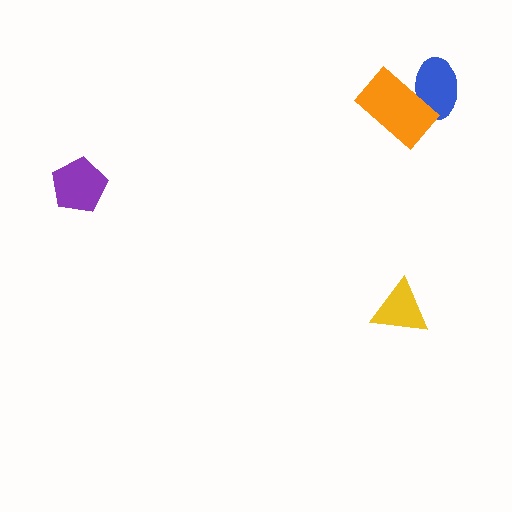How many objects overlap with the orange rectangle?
1 object overlaps with the orange rectangle.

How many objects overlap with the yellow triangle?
0 objects overlap with the yellow triangle.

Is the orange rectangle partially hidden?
No, no other shape covers it.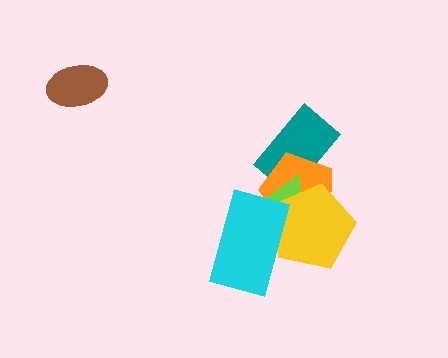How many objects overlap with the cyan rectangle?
3 objects overlap with the cyan rectangle.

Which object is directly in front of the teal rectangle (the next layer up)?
The orange pentagon is directly in front of the teal rectangle.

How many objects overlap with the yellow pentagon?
3 objects overlap with the yellow pentagon.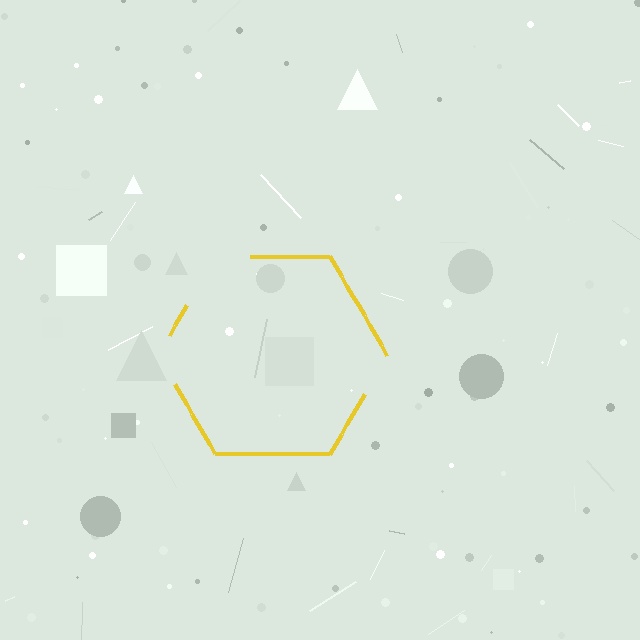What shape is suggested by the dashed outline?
The dashed outline suggests a hexagon.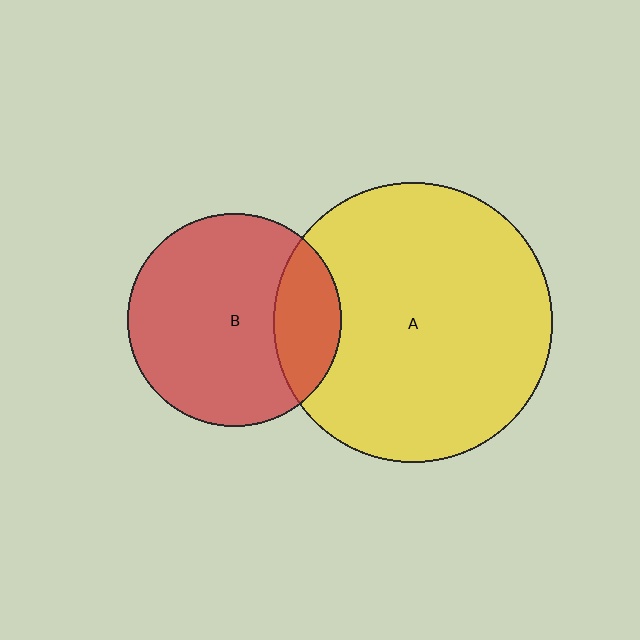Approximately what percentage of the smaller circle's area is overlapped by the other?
Approximately 20%.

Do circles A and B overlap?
Yes.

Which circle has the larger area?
Circle A (yellow).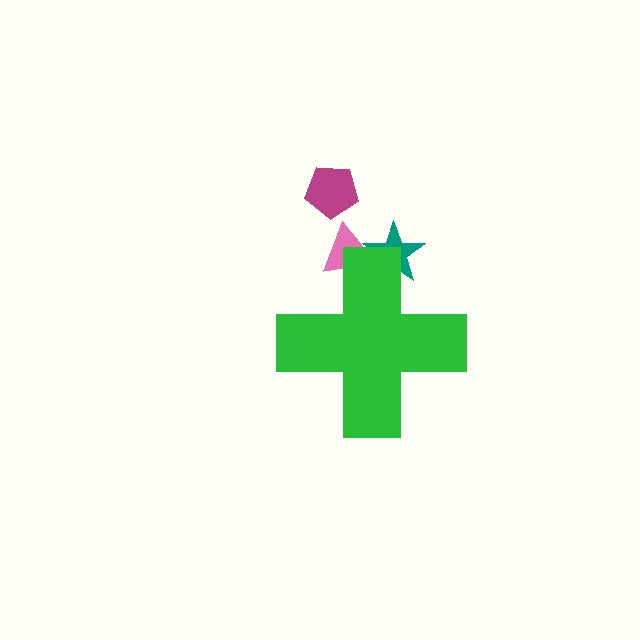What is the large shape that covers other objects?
A green cross.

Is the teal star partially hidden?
Yes, the teal star is partially hidden behind the green cross.